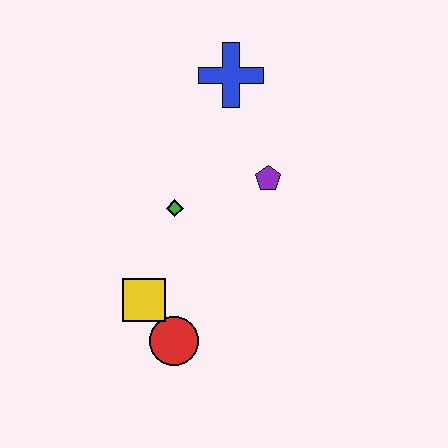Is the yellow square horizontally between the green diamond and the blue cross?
No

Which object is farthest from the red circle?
The blue cross is farthest from the red circle.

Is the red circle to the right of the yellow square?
Yes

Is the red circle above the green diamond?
No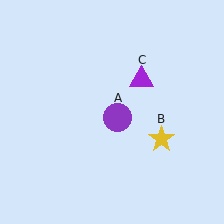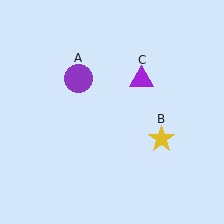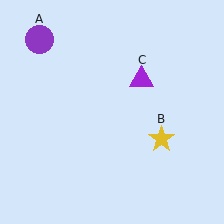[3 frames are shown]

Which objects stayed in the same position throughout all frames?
Yellow star (object B) and purple triangle (object C) remained stationary.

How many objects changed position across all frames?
1 object changed position: purple circle (object A).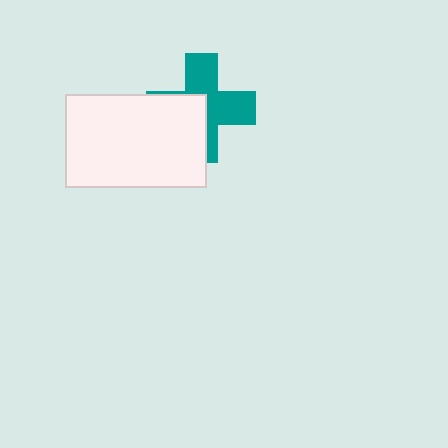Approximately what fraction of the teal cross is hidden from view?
Roughly 46% of the teal cross is hidden behind the white rectangle.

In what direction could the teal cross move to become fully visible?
The teal cross could move toward the upper-right. That would shift it out from behind the white rectangle entirely.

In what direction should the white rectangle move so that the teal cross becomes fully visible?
The white rectangle should move toward the lower-left. That is the shortest direction to clear the overlap and leave the teal cross fully visible.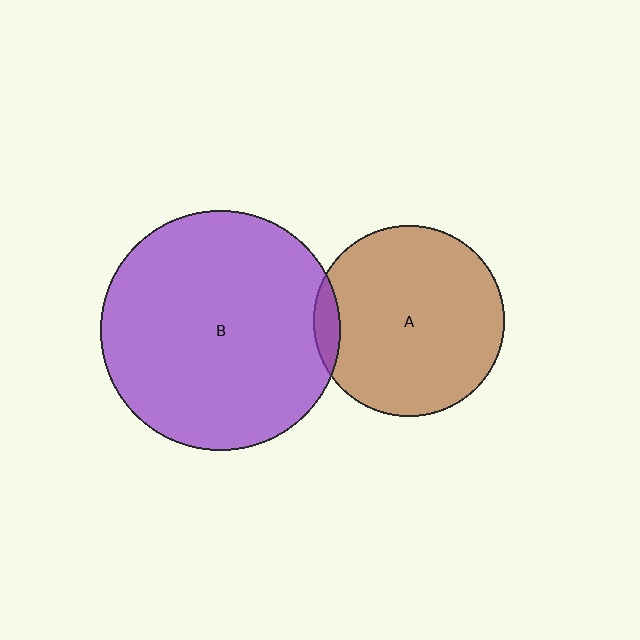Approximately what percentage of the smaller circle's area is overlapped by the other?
Approximately 5%.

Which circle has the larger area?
Circle B (purple).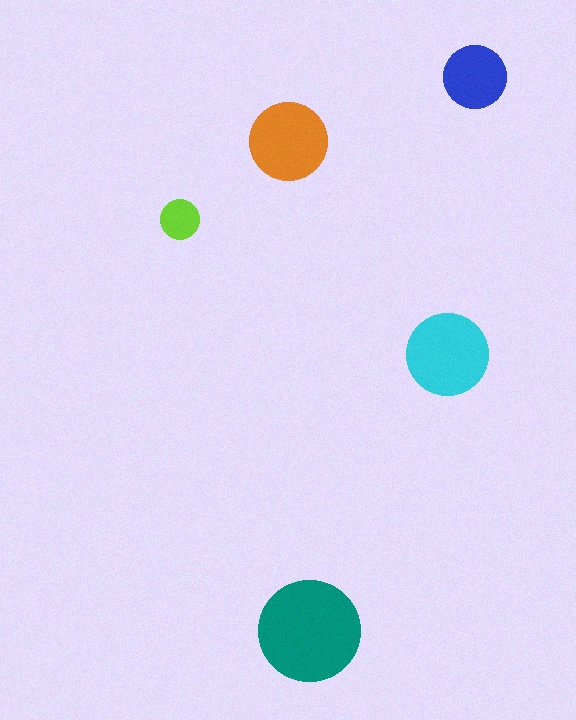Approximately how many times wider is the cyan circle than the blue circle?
About 1.5 times wider.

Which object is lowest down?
The teal circle is bottommost.